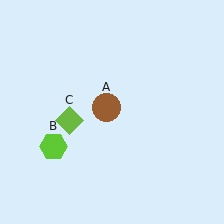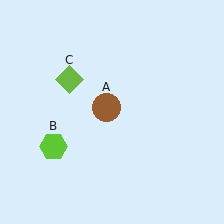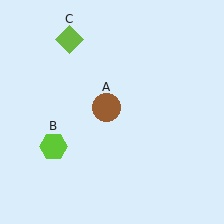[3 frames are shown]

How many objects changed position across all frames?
1 object changed position: lime diamond (object C).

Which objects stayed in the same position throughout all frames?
Brown circle (object A) and lime hexagon (object B) remained stationary.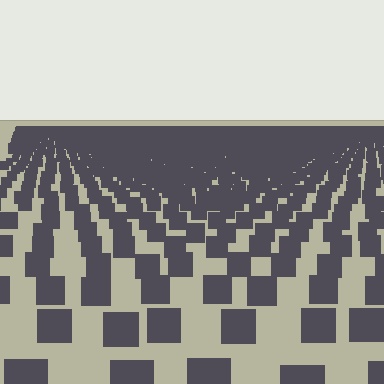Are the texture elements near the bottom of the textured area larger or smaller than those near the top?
Larger. Near the bottom, elements are closer to the viewer and appear at a bigger on-screen size.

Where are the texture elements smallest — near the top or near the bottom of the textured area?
Near the top.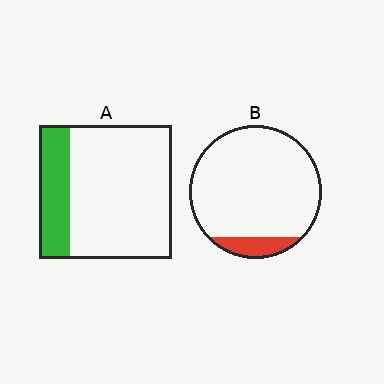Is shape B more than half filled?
No.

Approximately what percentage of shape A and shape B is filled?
A is approximately 25% and B is approximately 10%.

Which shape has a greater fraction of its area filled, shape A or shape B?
Shape A.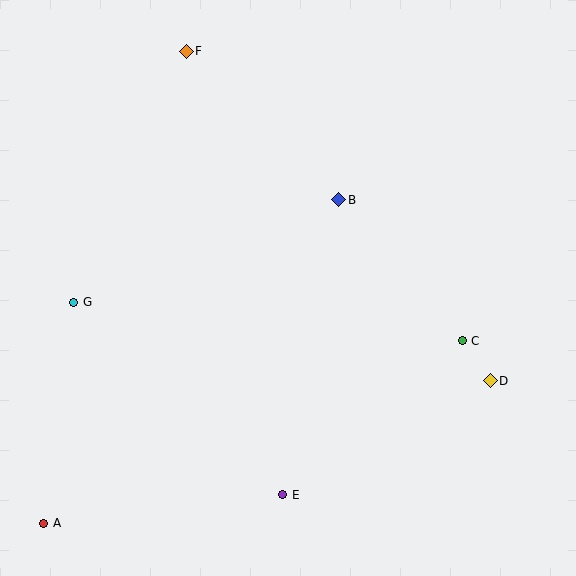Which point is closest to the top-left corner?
Point F is closest to the top-left corner.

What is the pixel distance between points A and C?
The distance between A and C is 456 pixels.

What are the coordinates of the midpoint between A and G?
The midpoint between A and G is at (59, 413).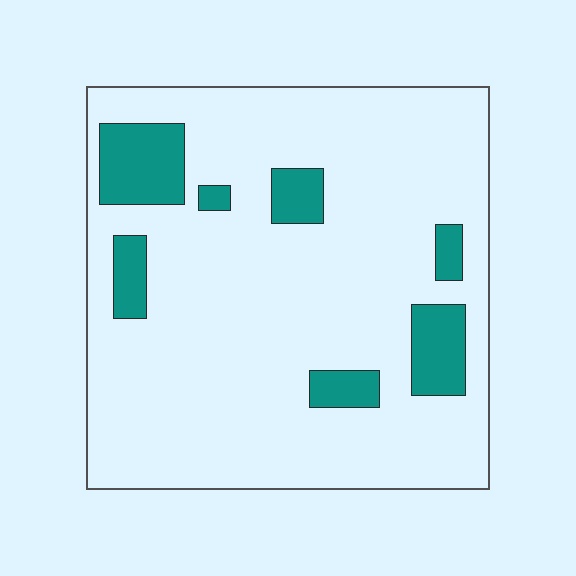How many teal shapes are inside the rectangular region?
7.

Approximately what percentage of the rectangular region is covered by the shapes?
Approximately 15%.